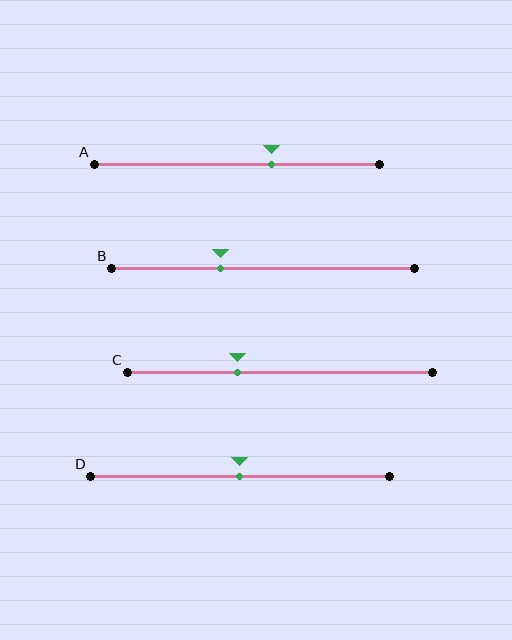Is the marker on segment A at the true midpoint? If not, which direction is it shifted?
No, the marker on segment A is shifted to the right by about 12% of the segment length.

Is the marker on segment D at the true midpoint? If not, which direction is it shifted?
Yes, the marker on segment D is at the true midpoint.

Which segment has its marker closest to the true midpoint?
Segment D has its marker closest to the true midpoint.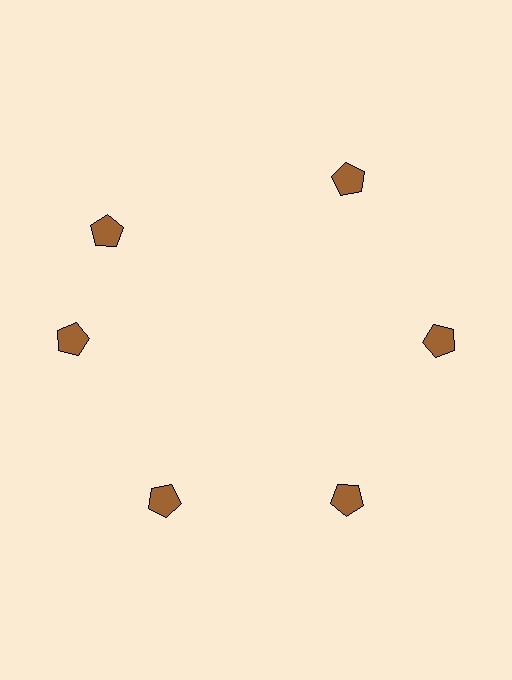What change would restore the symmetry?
The symmetry would be restored by rotating it back into even spacing with its neighbors so that all 6 pentagons sit at equal angles and equal distance from the center.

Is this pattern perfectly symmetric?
No. The 6 brown pentagons are arranged in a ring, but one element near the 11 o'clock position is rotated out of alignment along the ring, breaking the 6-fold rotational symmetry.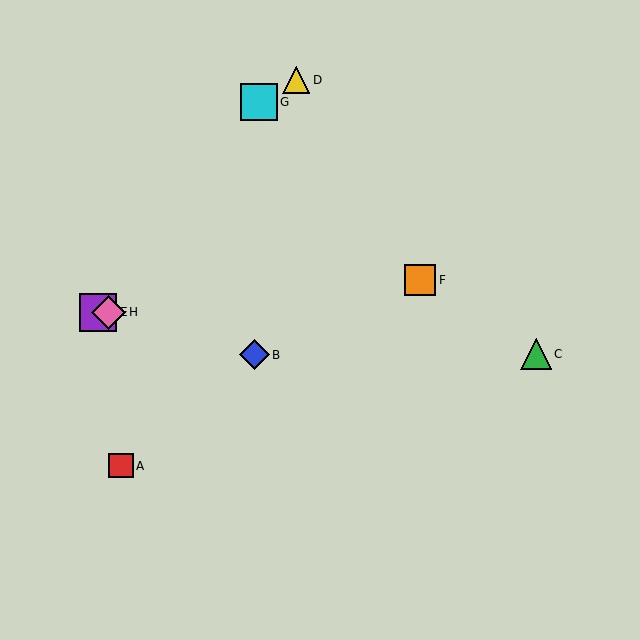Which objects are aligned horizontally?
Objects E, H are aligned horizontally.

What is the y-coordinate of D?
Object D is at y≈80.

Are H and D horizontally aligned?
No, H is at y≈312 and D is at y≈80.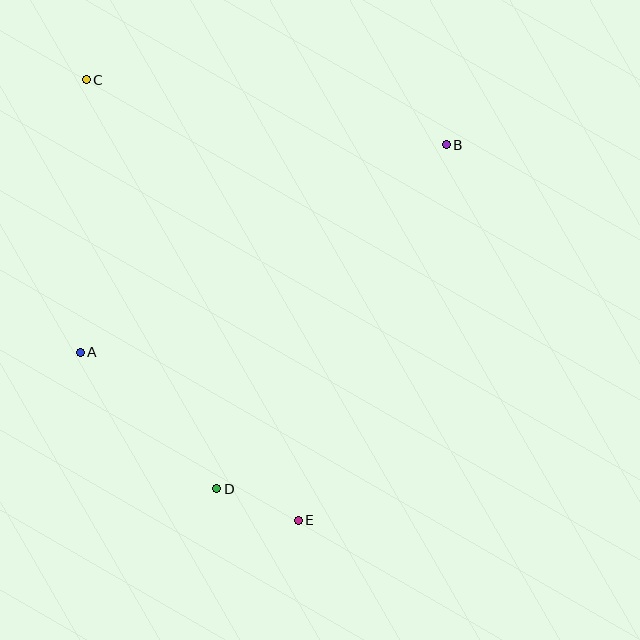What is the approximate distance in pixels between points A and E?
The distance between A and E is approximately 275 pixels.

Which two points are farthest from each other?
Points C and E are farthest from each other.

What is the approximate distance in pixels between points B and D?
The distance between B and D is approximately 413 pixels.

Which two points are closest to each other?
Points D and E are closest to each other.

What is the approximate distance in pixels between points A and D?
The distance between A and D is approximately 193 pixels.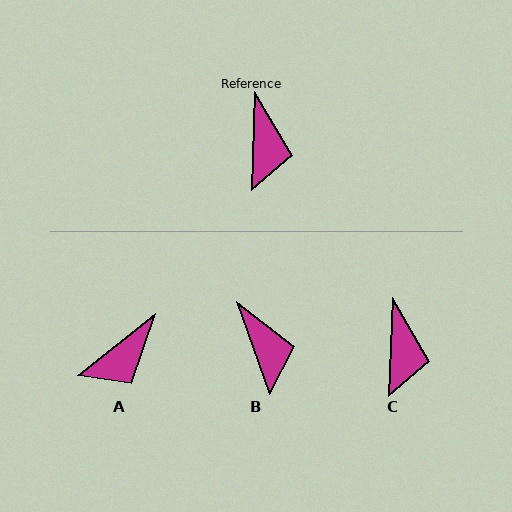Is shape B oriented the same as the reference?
No, it is off by about 21 degrees.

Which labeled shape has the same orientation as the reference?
C.